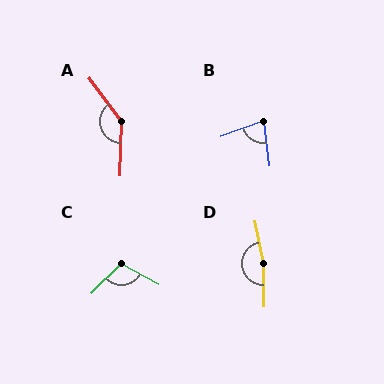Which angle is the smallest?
B, at approximately 78 degrees.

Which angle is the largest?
D, at approximately 168 degrees.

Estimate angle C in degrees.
Approximately 106 degrees.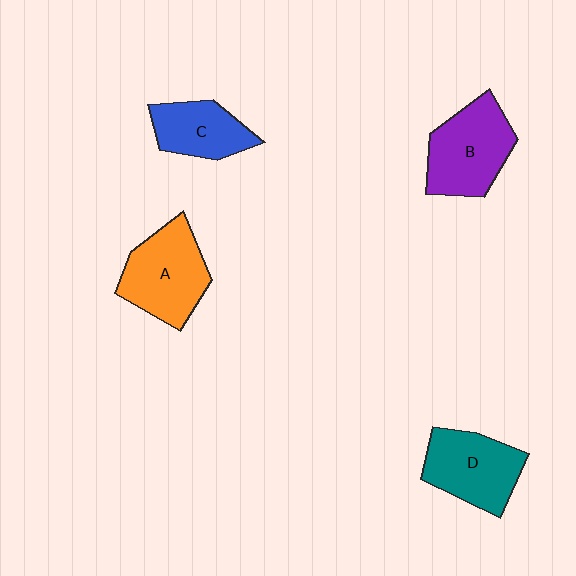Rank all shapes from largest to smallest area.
From largest to smallest: B (purple), A (orange), D (teal), C (blue).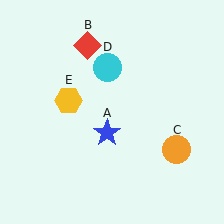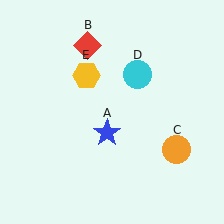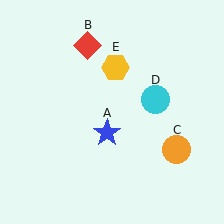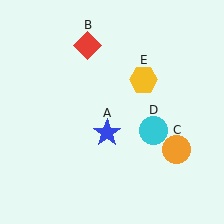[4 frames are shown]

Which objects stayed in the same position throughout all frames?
Blue star (object A) and red diamond (object B) and orange circle (object C) remained stationary.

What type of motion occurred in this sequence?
The cyan circle (object D), yellow hexagon (object E) rotated clockwise around the center of the scene.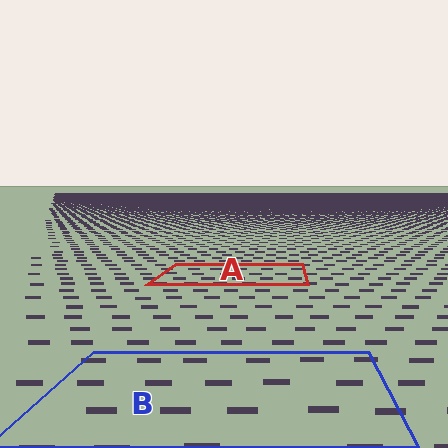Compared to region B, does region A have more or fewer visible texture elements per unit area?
Region A has more texture elements per unit area — they are packed more densely because it is farther away.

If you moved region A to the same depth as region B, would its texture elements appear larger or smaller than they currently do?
They would appear larger. At a closer depth, the same texture elements are projected at a bigger on-screen size.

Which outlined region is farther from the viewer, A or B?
Region A is farther from the viewer — the texture elements inside it appear smaller and more densely packed.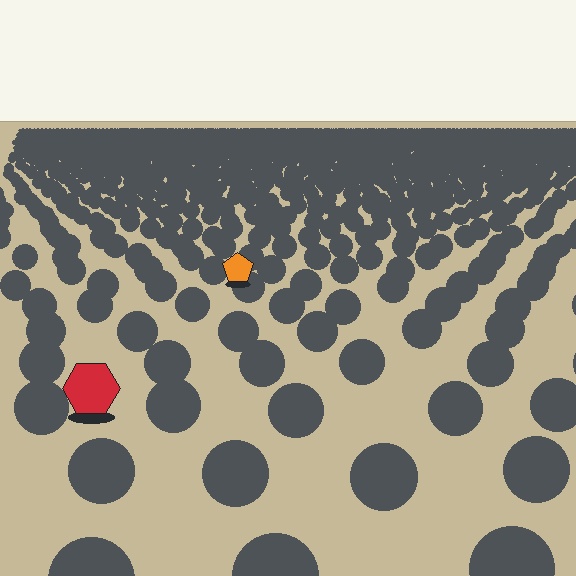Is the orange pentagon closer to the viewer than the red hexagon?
No. The red hexagon is closer — you can tell from the texture gradient: the ground texture is coarser near it.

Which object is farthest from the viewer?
The orange pentagon is farthest from the viewer. It appears smaller and the ground texture around it is denser.